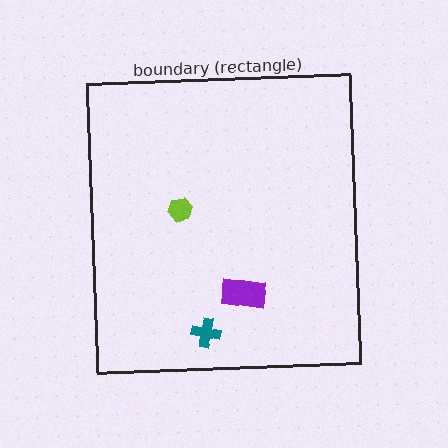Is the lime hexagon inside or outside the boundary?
Inside.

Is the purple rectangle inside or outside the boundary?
Inside.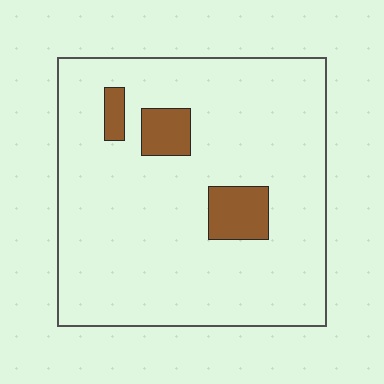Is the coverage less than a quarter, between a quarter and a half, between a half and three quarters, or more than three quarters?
Less than a quarter.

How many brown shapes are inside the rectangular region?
3.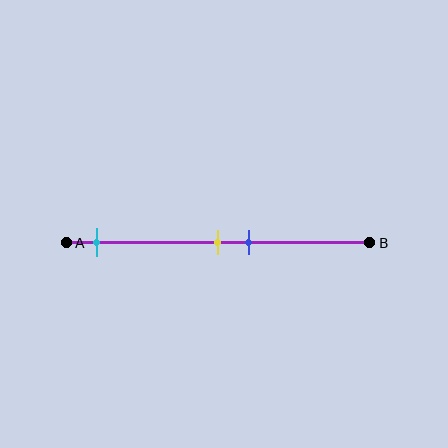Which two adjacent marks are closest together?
The yellow and blue marks are the closest adjacent pair.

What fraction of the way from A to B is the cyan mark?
The cyan mark is approximately 10% (0.1) of the way from A to B.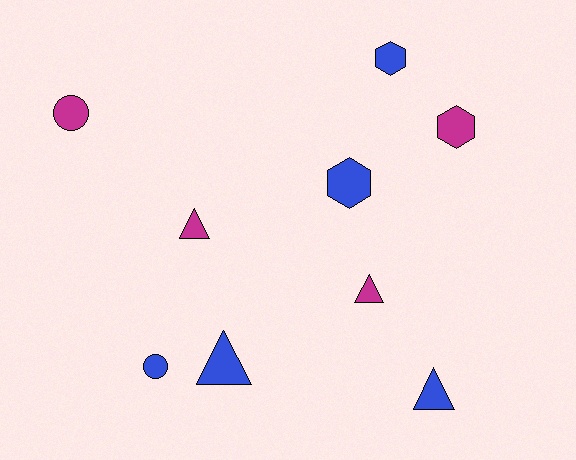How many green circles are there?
There are no green circles.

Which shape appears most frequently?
Triangle, with 4 objects.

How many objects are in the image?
There are 9 objects.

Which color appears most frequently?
Blue, with 5 objects.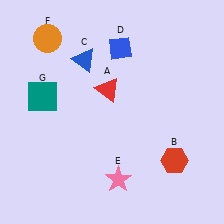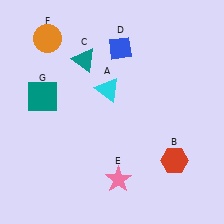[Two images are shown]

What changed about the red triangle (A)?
In Image 1, A is red. In Image 2, it changed to cyan.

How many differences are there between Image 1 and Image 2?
There are 2 differences between the two images.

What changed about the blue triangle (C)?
In Image 1, C is blue. In Image 2, it changed to teal.